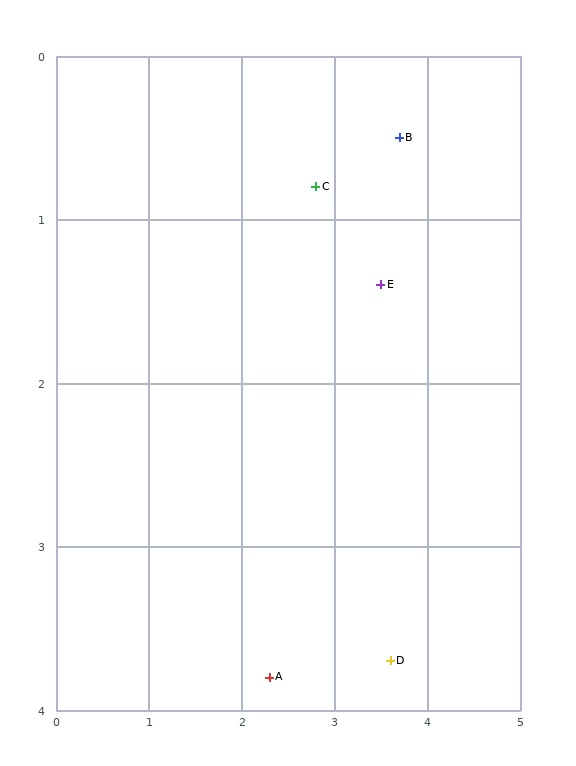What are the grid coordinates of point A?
Point A is at approximately (2.3, 3.8).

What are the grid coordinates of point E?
Point E is at approximately (3.5, 1.4).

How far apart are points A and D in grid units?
Points A and D are about 1.3 grid units apart.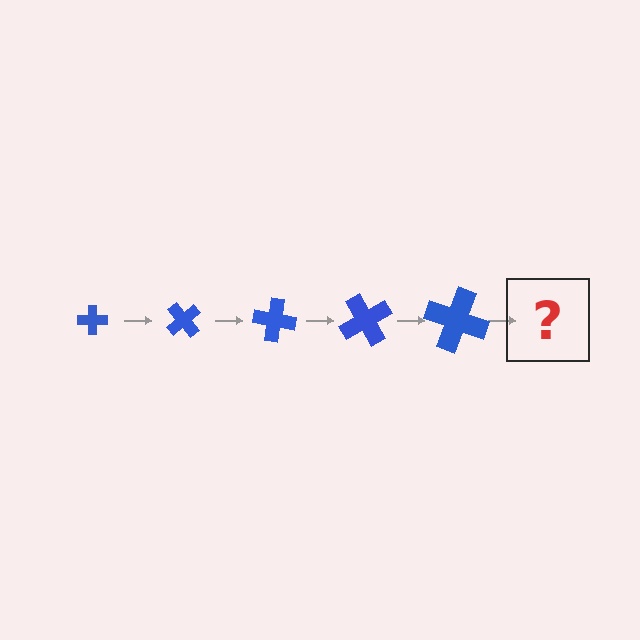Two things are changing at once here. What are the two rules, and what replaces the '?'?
The two rules are that the cross grows larger each step and it rotates 50 degrees each step. The '?' should be a cross, larger than the previous one and rotated 250 degrees from the start.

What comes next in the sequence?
The next element should be a cross, larger than the previous one and rotated 250 degrees from the start.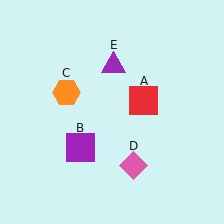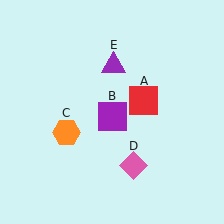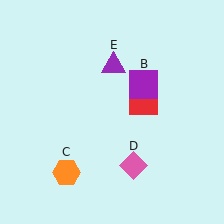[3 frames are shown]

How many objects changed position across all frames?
2 objects changed position: purple square (object B), orange hexagon (object C).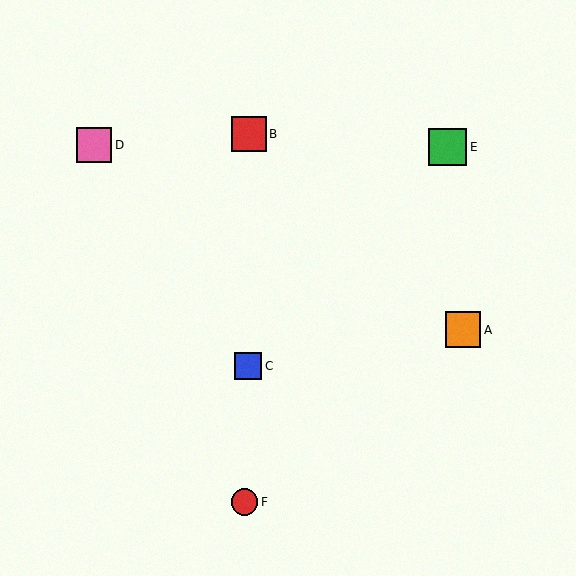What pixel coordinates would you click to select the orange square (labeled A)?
Click at (463, 330) to select the orange square A.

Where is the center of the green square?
The center of the green square is at (448, 147).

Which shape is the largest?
The green square (labeled E) is the largest.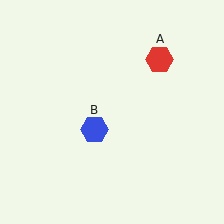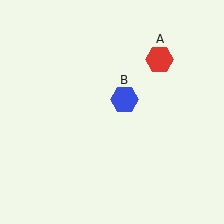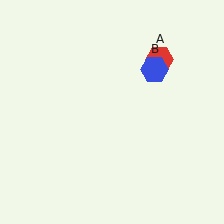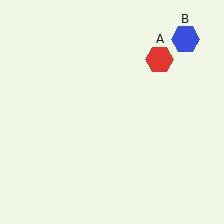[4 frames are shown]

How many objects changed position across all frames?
1 object changed position: blue hexagon (object B).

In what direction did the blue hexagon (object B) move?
The blue hexagon (object B) moved up and to the right.